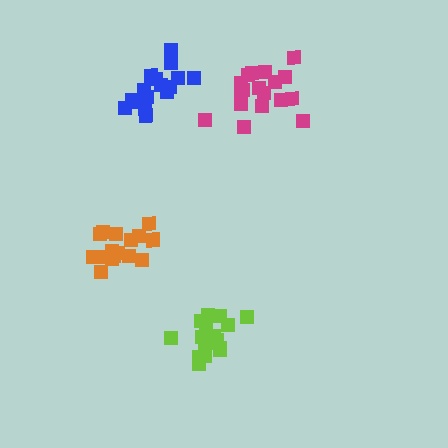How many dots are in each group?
Group 1: 16 dots, Group 2: 20 dots, Group 3: 18 dots, Group 4: 16 dots (70 total).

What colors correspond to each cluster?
The clusters are colored: blue, lime, magenta, orange.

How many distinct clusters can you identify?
There are 4 distinct clusters.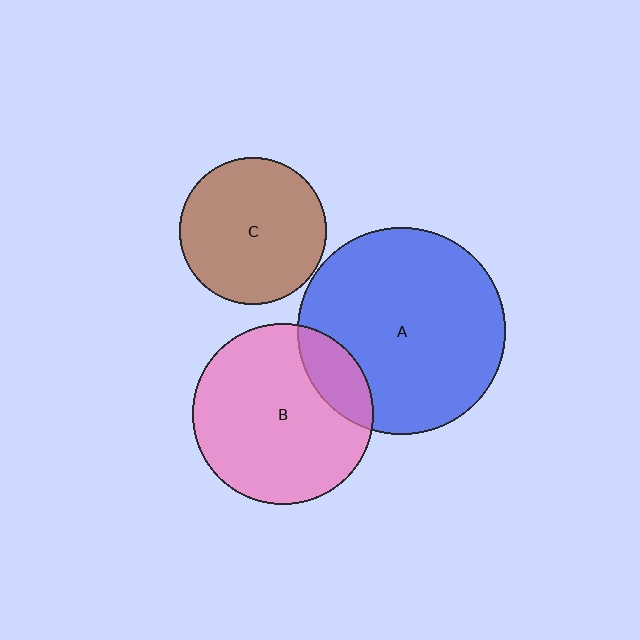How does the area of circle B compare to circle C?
Approximately 1.5 times.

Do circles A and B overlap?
Yes.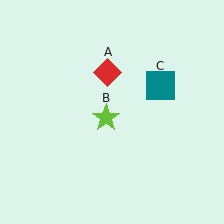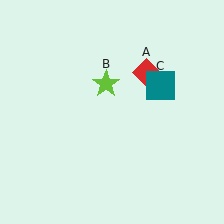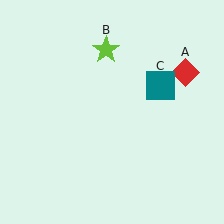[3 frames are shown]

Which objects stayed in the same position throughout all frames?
Teal square (object C) remained stationary.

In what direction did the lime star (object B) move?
The lime star (object B) moved up.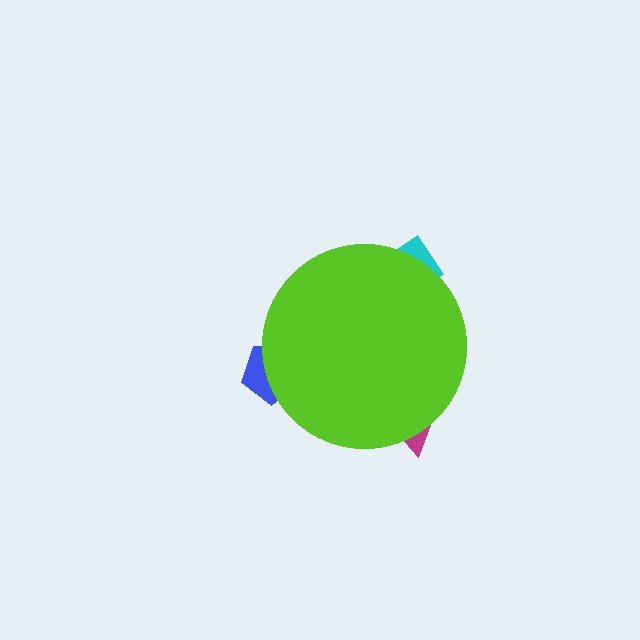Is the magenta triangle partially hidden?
Yes, the magenta triangle is partially hidden behind the lime circle.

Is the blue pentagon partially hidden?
Yes, the blue pentagon is partially hidden behind the lime circle.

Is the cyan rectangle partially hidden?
Yes, the cyan rectangle is partially hidden behind the lime circle.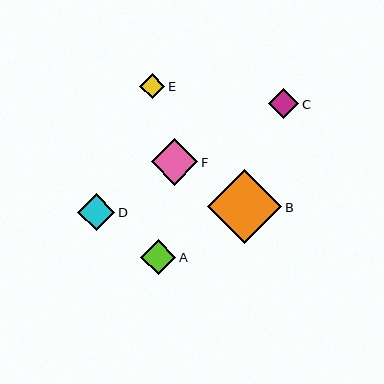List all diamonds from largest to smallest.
From largest to smallest: B, F, D, A, C, E.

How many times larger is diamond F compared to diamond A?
Diamond F is approximately 1.3 times the size of diamond A.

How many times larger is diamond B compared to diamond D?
Diamond B is approximately 2.0 times the size of diamond D.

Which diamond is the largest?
Diamond B is the largest with a size of approximately 74 pixels.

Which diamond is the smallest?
Diamond E is the smallest with a size of approximately 26 pixels.